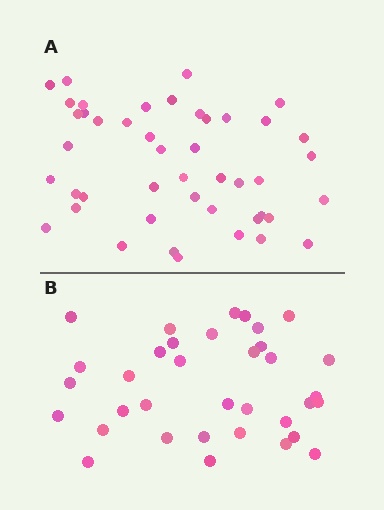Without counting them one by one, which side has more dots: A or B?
Region A (the top region) has more dots.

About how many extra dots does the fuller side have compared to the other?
Region A has roughly 10 or so more dots than region B.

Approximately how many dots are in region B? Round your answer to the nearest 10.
About 40 dots. (The exact count is 35, which rounds to 40.)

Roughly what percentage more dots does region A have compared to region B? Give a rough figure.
About 30% more.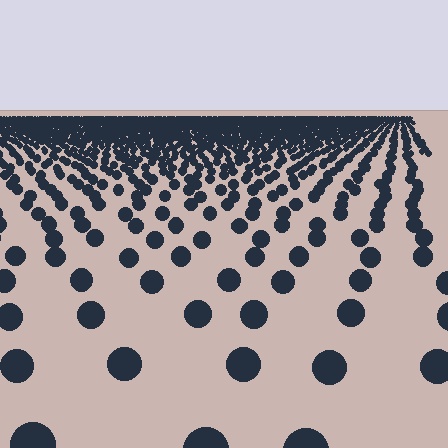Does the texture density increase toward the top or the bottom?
Density increases toward the top.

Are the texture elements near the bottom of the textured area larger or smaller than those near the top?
Larger. Near the bottom, elements are closer to the viewer and appear at a bigger on-screen size.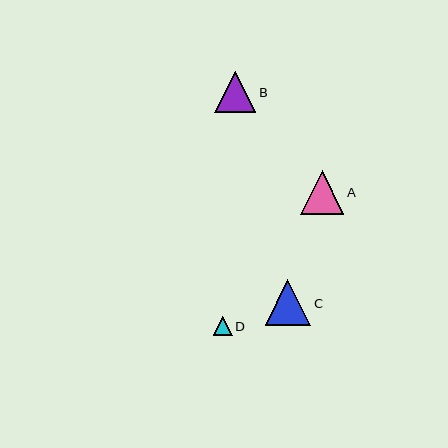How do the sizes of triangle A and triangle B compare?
Triangle A and triangle B are approximately the same size.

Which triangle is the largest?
Triangle C is the largest with a size of approximately 45 pixels.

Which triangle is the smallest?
Triangle D is the smallest with a size of approximately 19 pixels.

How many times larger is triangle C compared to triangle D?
Triangle C is approximately 2.4 times the size of triangle D.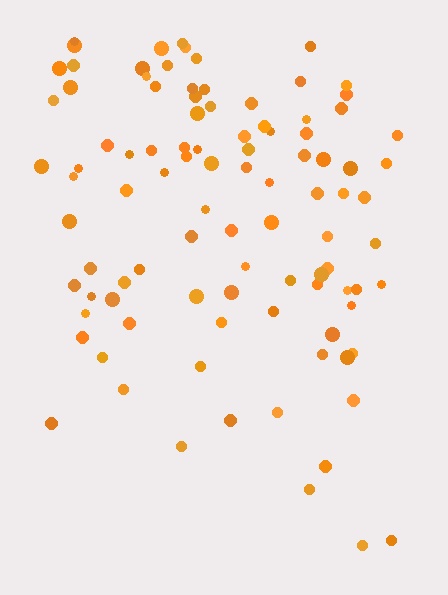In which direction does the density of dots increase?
From bottom to top, with the top side densest.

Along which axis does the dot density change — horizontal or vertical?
Vertical.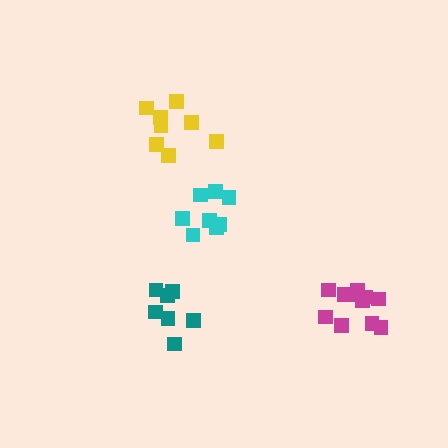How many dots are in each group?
Group 1: 8 dots, Group 2: 8 dots, Group 3: 11 dots, Group 4: 7 dots (34 total).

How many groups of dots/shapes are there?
There are 4 groups.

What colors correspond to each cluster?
The clusters are colored: cyan, yellow, magenta, teal.